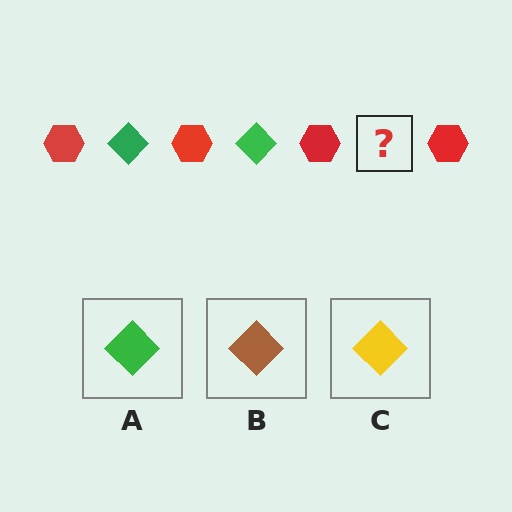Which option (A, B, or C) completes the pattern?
A.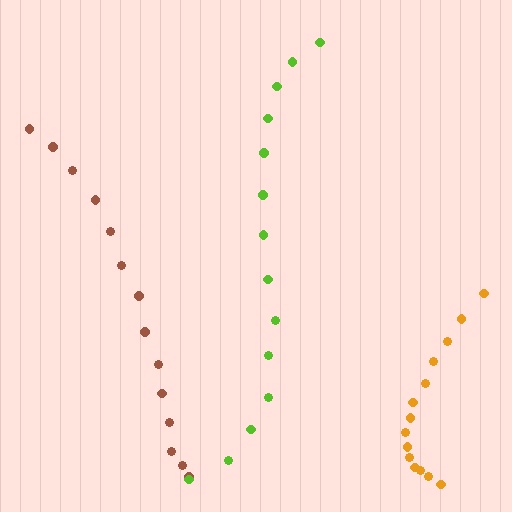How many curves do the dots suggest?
There are 3 distinct paths.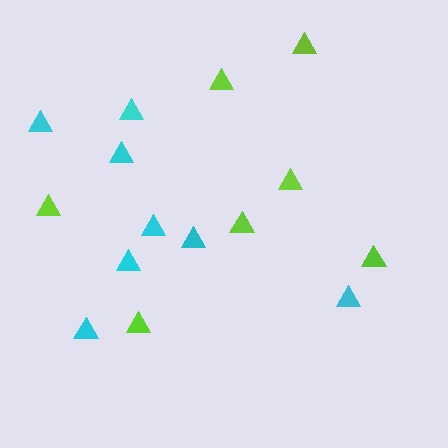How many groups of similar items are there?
There are 2 groups: one group of cyan triangles (8) and one group of lime triangles (7).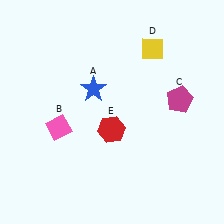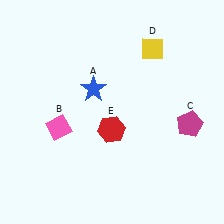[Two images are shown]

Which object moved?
The magenta pentagon (C) moved down.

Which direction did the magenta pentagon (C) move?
The magenta pentagon (C) moved down.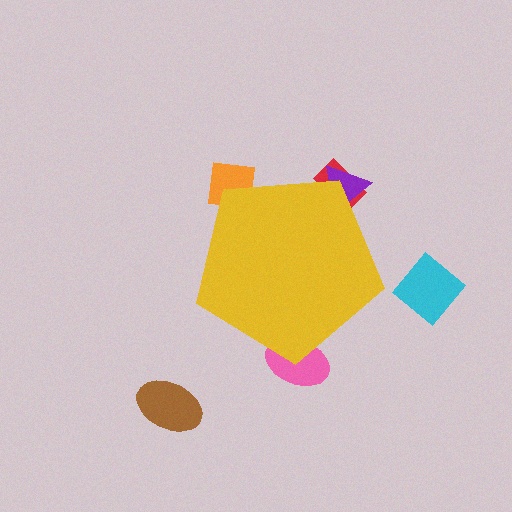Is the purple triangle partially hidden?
Yes, the purple triangle is partially hidden behind the yellow pentagon.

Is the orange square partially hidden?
Yes, the orange square is partially hidden behind the yellow pentagon.